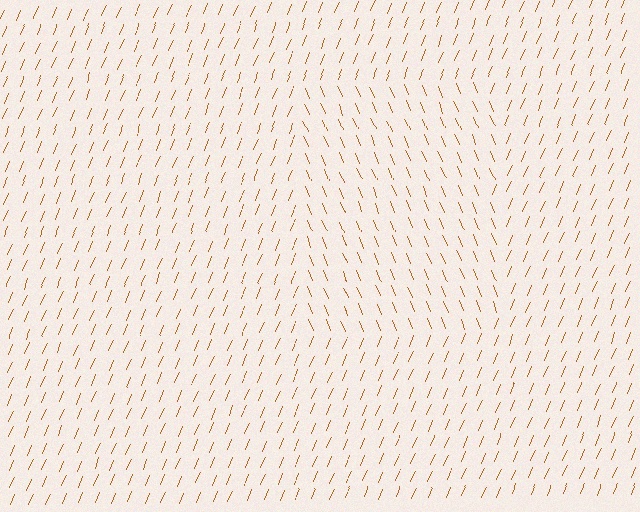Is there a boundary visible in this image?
Yes, there is a texture boundary formed by a change in line orientation.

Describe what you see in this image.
The image is filled with small brown line segments. A rectangle region in the image has lines oriented differently from the surrounding lines, creating a visible texture boundary.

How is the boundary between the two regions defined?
The boundary is defined purely by a change in line orientation (approximately 45 degrees difference). All lines are the same color and thickness.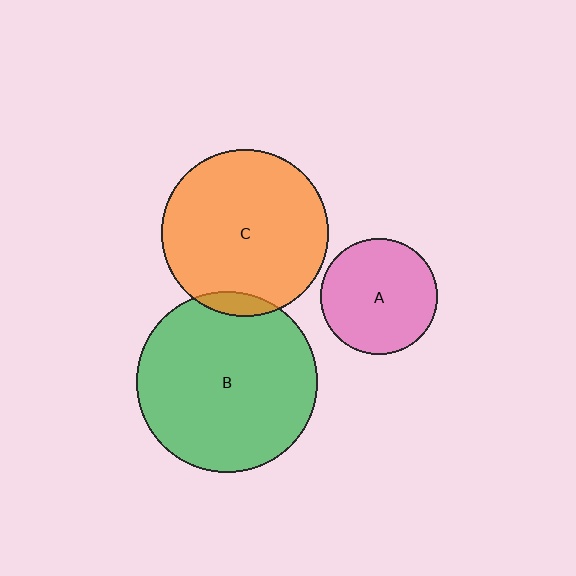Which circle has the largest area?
Circle B (green).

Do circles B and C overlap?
Yes.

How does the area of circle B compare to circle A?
Approximately 2.4 times.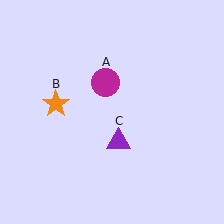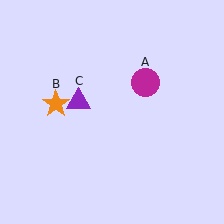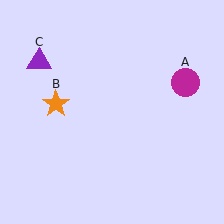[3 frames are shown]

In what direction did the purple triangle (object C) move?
The purple triangle (object C) moved up and to the left.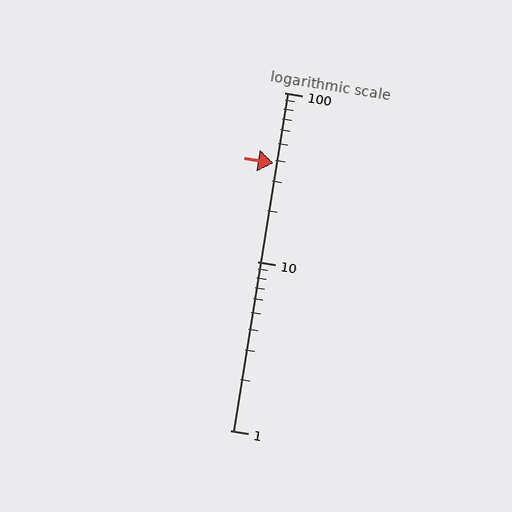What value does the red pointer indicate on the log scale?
The pointer indicates approximately 38.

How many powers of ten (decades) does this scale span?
The scale spans 2 decades, from 1 to 100.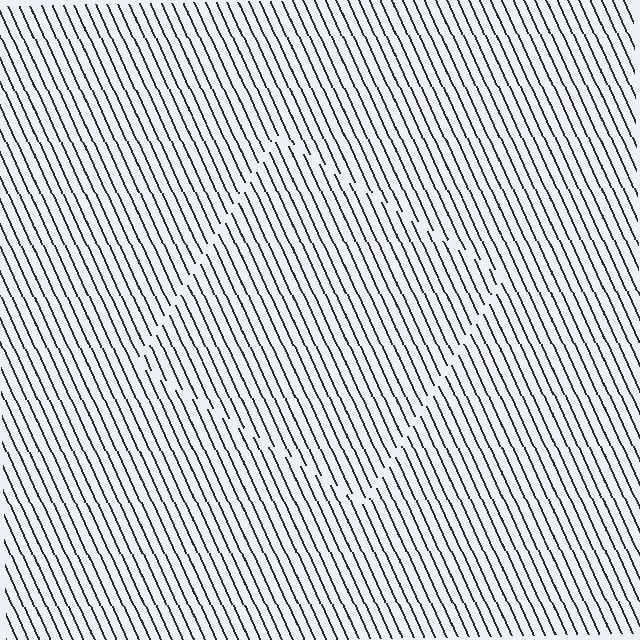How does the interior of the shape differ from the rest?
The interior of the shape contains the same grating, shifted by half a period — the contour is defined by the phase discontinuity where line-ends from the inner and outer gratings abut.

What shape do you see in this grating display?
An illusory square. The interior of the shape contains the same grating, shifted by half a period — the contour is defined by the phase discontinuity where line-ends from the inner and outer gratings abut.